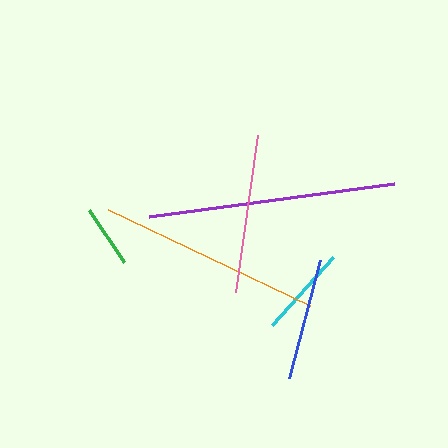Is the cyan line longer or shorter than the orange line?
The orange line is longer than the cyan line.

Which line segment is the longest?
The purple line is the longest at approximately 248 pixels.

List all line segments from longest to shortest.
From longest to shortest: purple, orange, pink, blue, cyan, green.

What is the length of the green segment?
The green segment is approximately 63 pixels long.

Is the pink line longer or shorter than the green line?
The pink line is longer than the green line.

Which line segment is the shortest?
The green line is the shortest at approximately 63 pixels.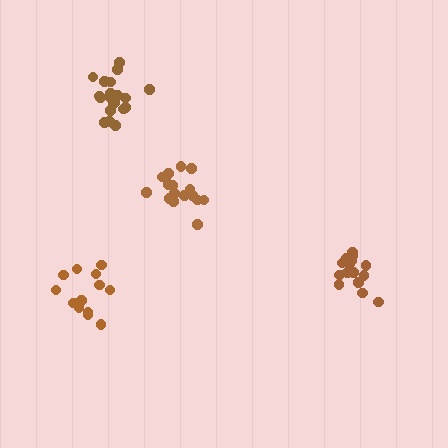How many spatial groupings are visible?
There are 4 spatial groupings.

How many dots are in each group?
Group 1: 21 dots, Group 2: 15 dots, Group 3: 16 dots, Group 4: 15 dots (67 total).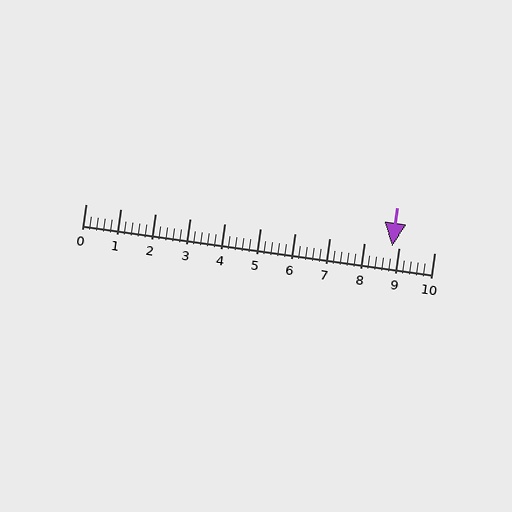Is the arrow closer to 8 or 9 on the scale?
The arrow is closer to 9.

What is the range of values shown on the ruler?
The ruler shows values from 0 to 10.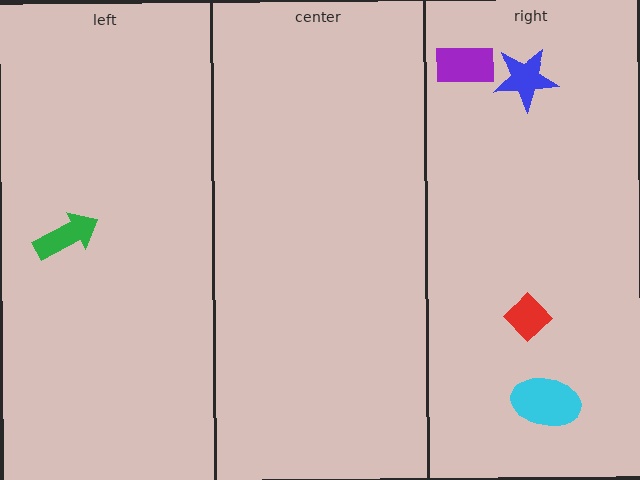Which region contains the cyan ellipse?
The right region.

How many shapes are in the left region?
1.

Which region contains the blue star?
The right region.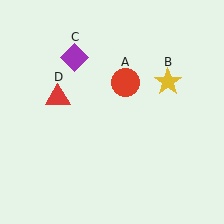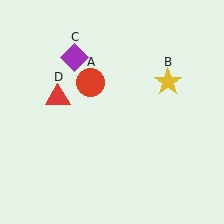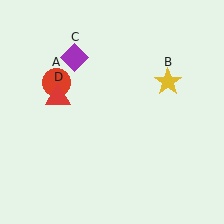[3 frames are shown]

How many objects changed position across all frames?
1 object changed position: red circle (object A).